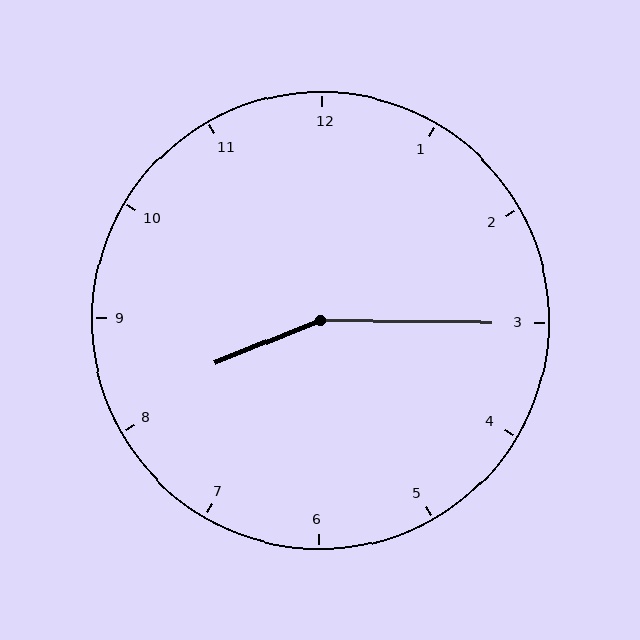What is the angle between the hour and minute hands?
Approximately 158 degrees.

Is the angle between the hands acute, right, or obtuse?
It is obtuse.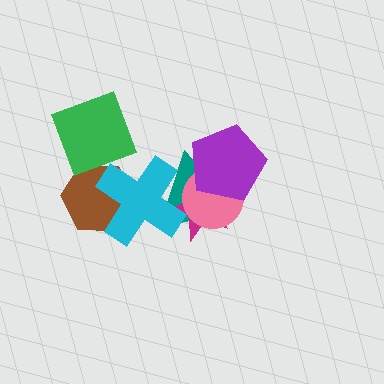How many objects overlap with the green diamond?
2 objects overlap with the green diamond.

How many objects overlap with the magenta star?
4 objects overlap with the magenta star.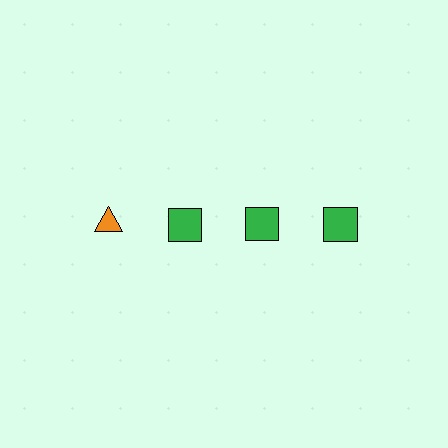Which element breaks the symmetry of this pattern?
The orange triangle in the top row, leftmost column breaks the symmetry. All other shapes are green squares.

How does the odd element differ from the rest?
It differs in both color (orange instead of green) and shape (triangle instead of square).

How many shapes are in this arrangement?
There are 4 shapes arranged in a grid pattern.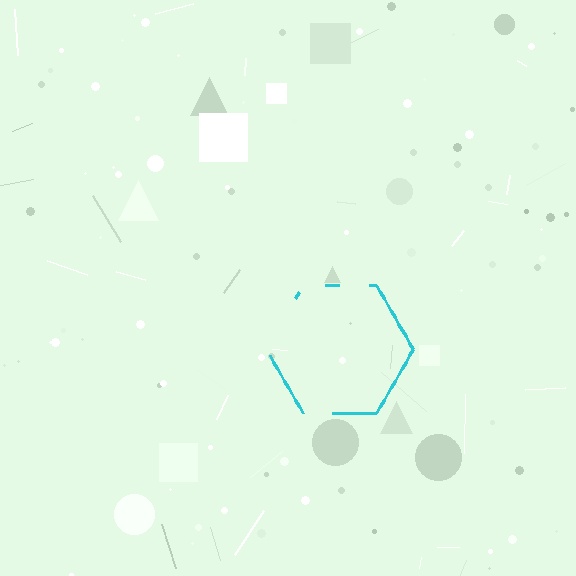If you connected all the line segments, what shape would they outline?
They would outline a hexagon.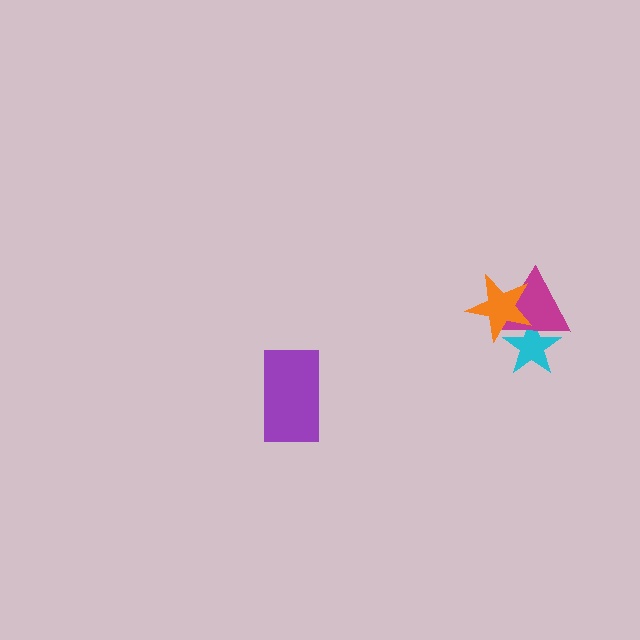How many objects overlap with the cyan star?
2 objects overlap with the cyan star.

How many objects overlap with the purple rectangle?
0 objects overlap with the purple rectangle.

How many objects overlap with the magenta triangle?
2 objects overlap with the magenta triangle.